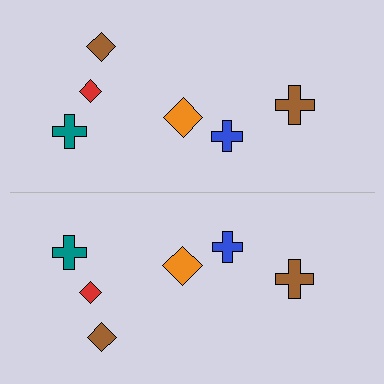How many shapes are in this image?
There are 12 shapes in this image.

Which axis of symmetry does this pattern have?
The pattern has a horizontal axis of symmetry running through the center of the image.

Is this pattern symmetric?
Yes, this pattern has bilateral (reflection) symmetry.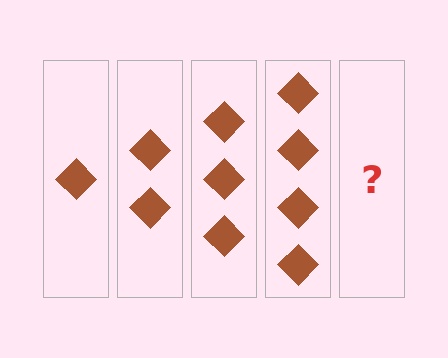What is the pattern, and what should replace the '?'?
The pattern is that each step adds one more diamond. The '?' should be 5 diamonds.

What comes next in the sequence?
The next element should be 5 diamonds.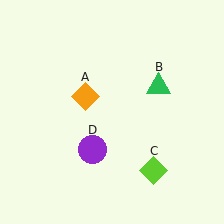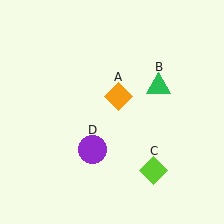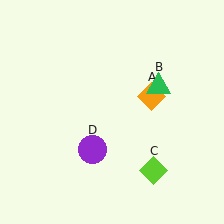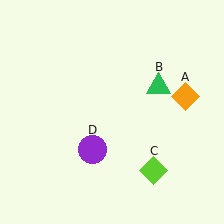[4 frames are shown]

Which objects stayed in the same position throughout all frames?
Green triangle (object B) and lime diamond (object C) and purple circle (object D) remained stationary.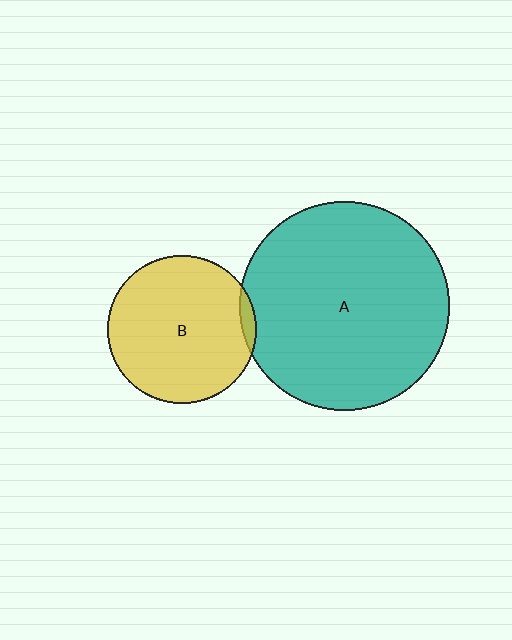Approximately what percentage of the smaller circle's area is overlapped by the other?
Approximately 5%.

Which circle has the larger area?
Circle A (teal).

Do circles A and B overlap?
Yes.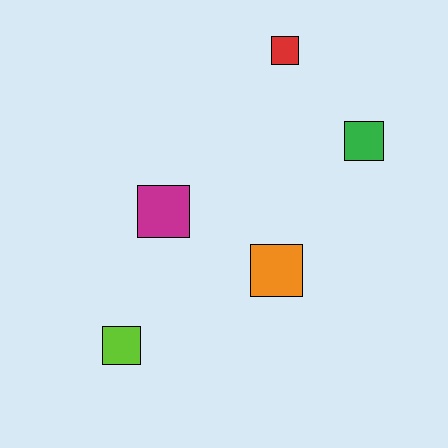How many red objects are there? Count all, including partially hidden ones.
There is 1 red object.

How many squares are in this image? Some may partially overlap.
There are 5 squares.